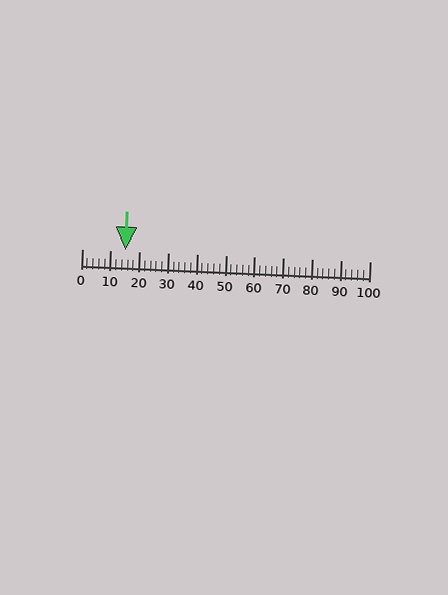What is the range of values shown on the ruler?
The ruler shows values from 0 to 100.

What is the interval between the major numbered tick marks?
The major tick marks are spaced 10 units apart.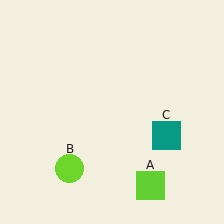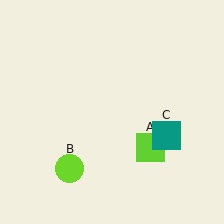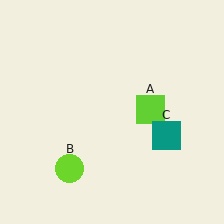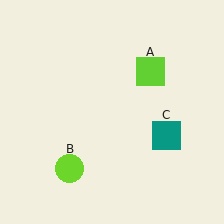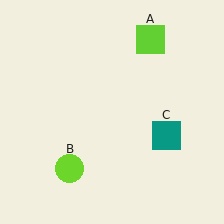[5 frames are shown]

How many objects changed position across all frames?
1 object changed position: lime square (object A).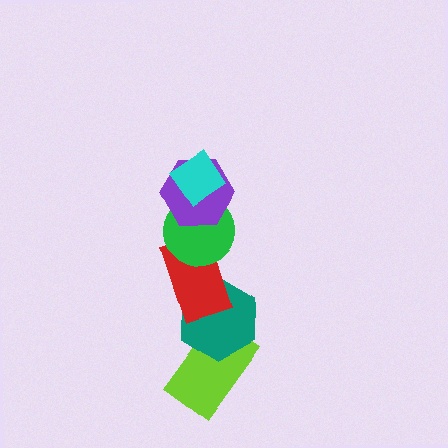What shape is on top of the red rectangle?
The green circle is on top of the red rectangle.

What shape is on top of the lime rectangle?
The teal hexagon is on top of the lime rectangle.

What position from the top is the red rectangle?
The red rectangle is 4th from the top.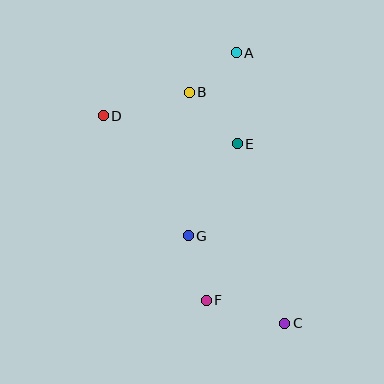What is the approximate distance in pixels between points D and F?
The distance between D and F is approximately 211 pixels.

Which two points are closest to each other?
Points A and B are closest to each other.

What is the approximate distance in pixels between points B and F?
The distance between B and F is approximately 209 pixels.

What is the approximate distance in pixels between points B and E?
The distance between B and E is approximately 71 pixels.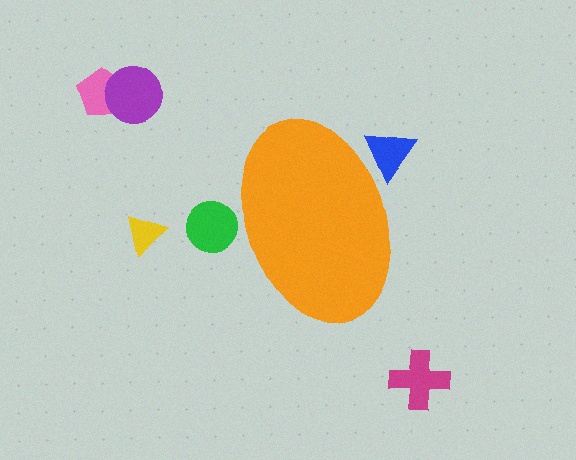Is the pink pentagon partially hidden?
No, the pink pentagon is fully visible.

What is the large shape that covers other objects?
An orange ellipse.